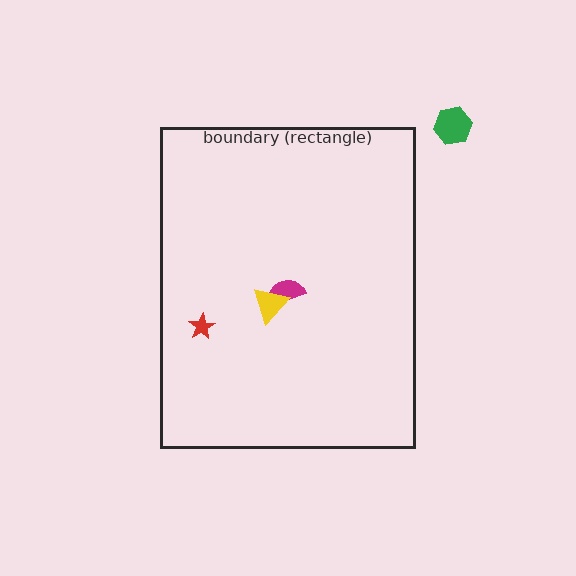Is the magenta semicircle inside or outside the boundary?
Inside.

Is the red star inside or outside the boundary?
Inside.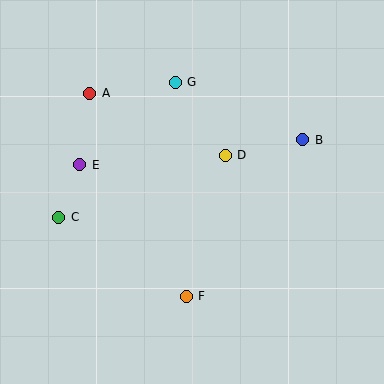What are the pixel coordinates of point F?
Point F is at (186, 296).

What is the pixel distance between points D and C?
The distance between D and C is 178 pixels.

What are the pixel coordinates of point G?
Point G is at (175, 82).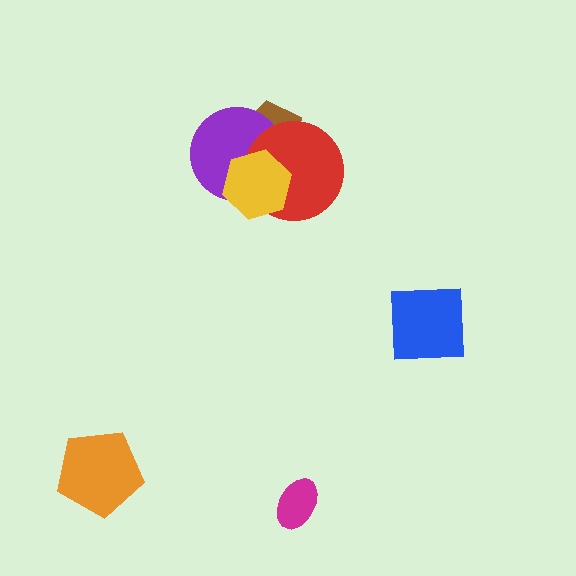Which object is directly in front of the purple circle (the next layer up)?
The red circle is directly in front of the purple circle.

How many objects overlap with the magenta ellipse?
0 objects overlap with the magenta ellipse.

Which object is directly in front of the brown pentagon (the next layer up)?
The purple circle is directly in front of the brown pentagon.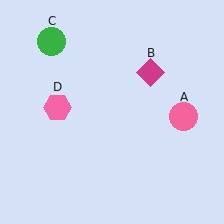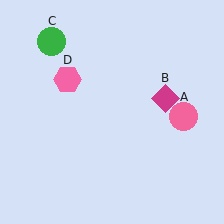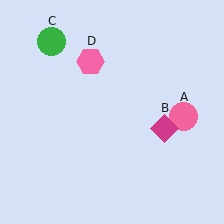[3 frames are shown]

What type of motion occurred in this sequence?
The magenta diamond (object B), pink hexagon (object D) rotated clockwise around the center of the scene.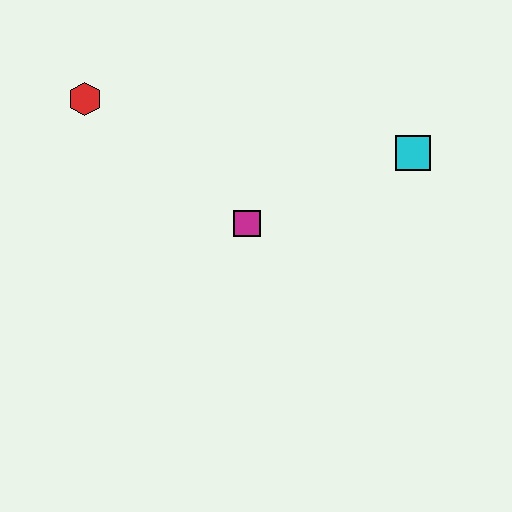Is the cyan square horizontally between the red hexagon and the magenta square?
No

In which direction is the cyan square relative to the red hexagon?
The cyan square is to the right of the red hexagon.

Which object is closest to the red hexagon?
The magenta square is closest to the red hexagon.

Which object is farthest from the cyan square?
The red hexagon is farthest from the cyan square.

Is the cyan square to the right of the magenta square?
Yes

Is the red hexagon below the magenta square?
No